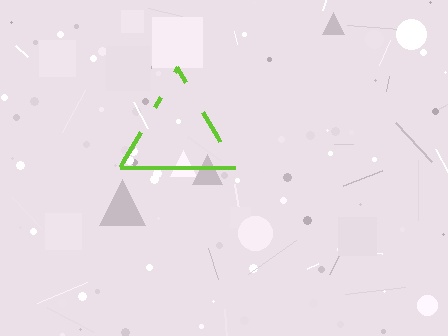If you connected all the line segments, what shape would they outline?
They would outline a triangle.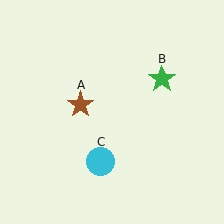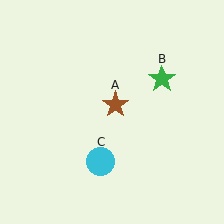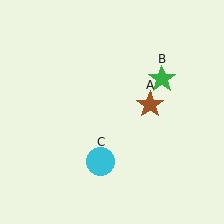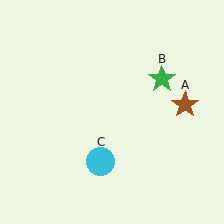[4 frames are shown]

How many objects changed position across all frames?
1 object changed position: brown star (object A).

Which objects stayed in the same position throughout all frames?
Green star (object B) and cyan circle (object C) remained stationary.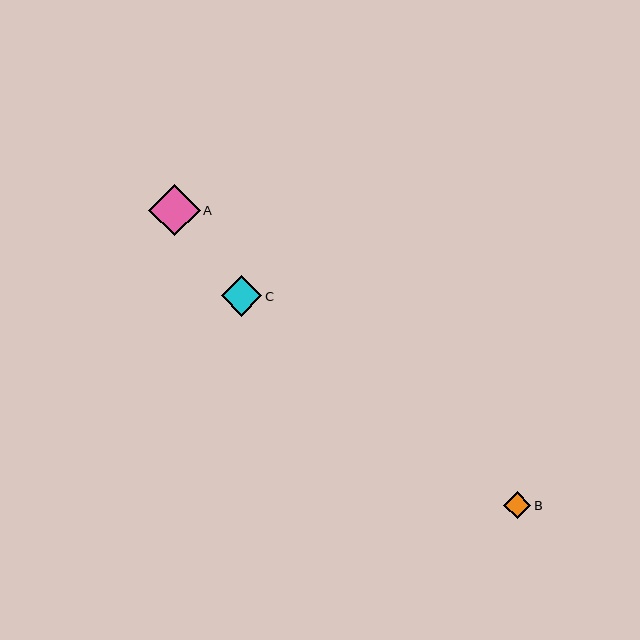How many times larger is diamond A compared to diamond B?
Diamond A is approximately 1.9 times the size of diamond B.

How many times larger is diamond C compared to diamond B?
Diamond C is approximately 1.5 times the size of diamond B.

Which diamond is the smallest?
Diamond B is the smallest with a size of approximately 27 pixels.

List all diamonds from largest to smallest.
From largest to smallest: A, C, B.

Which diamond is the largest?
Diamond A is the largest with a size of approximately 52 pixels.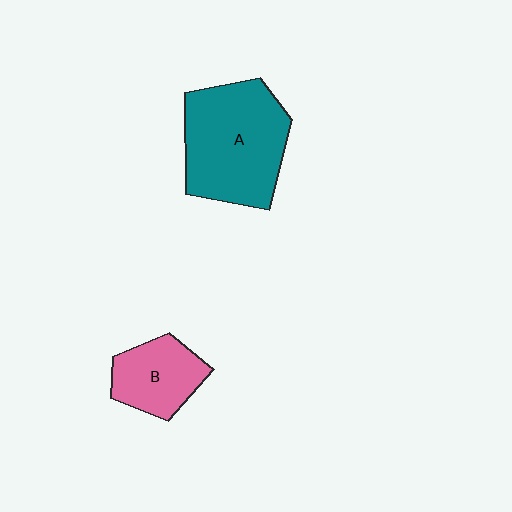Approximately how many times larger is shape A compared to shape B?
Approximately 2.0 times.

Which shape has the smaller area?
Shape B (pink).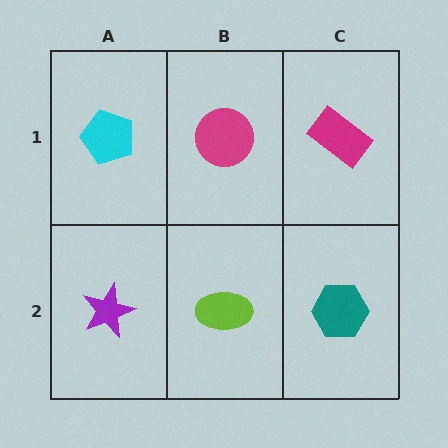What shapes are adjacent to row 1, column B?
A lime ellipse (row 2, column B), a cyan pentagon (row 1, column A), a magenta rectangle (row 1, column C).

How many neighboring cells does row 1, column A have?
2.